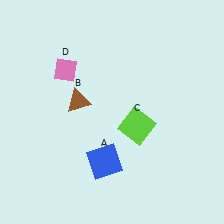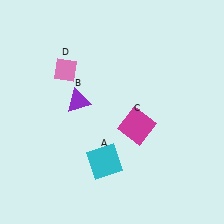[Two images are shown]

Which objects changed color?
A changed from blue to cyan. B changed from brown to purple. C changed from lime to magenta.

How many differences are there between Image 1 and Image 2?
There are 3 differences between the two images.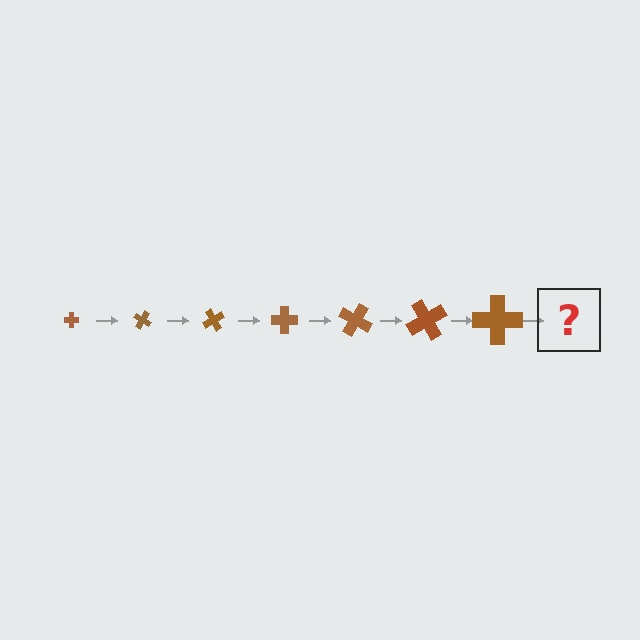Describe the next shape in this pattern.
It should be a cross, larger than the previous one and rotated 210 degrees from the start.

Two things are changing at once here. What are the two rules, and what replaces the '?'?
The two rules are that the cross grows larger each step and it rotates 30 degrees each step. The '?' should be a cross, larger than the previous one and rotated 210 degrees from the start.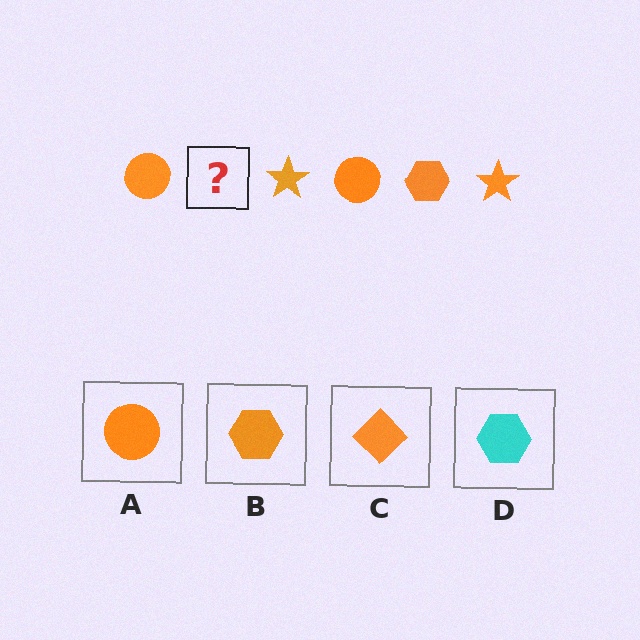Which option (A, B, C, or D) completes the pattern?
B.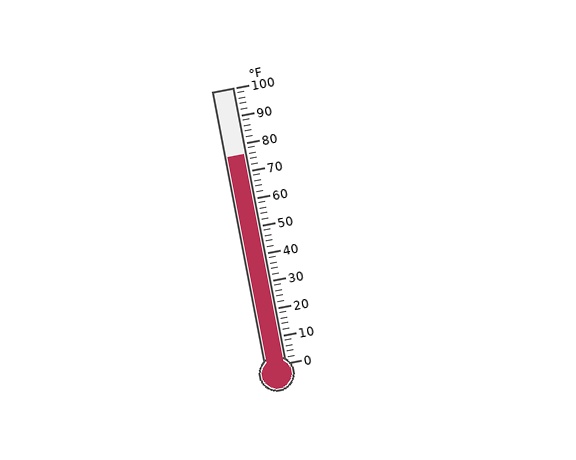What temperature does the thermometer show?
The thermometer shows approximately 76°F.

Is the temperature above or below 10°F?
The temperature is above 10°F.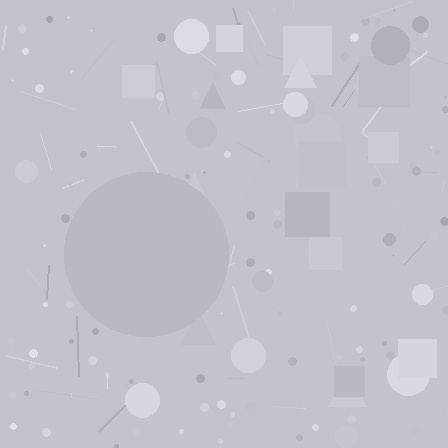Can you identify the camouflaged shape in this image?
The camouflaged shape is a circle.